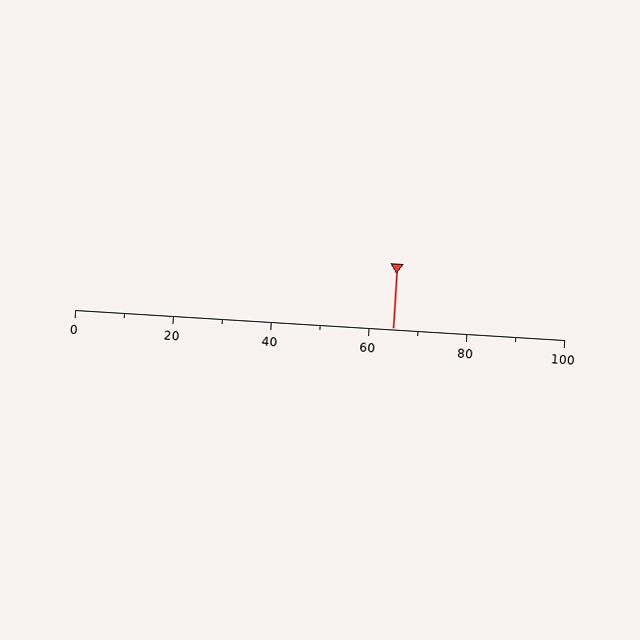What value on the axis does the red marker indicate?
The marker indicates approximately 65.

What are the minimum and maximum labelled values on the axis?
The axis runs from 0 to 100.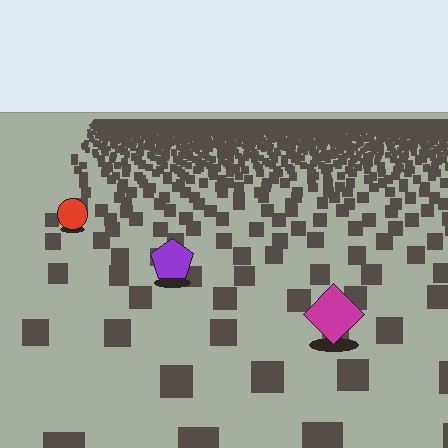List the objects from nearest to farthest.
From nearest to farthest: the magenta diamond, the purple pentagon, the red circle.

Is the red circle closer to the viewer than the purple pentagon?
No. The purple pentagon is closer — you can tell from the texture gradient: the ground texture is coarser near it.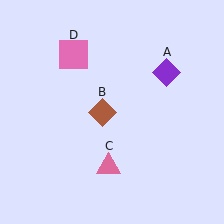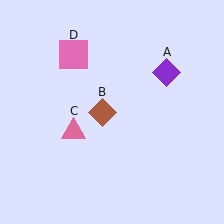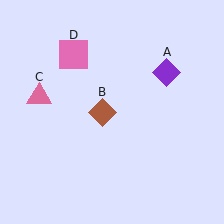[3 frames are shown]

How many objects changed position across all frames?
1 object changed position: pink triangle (object C).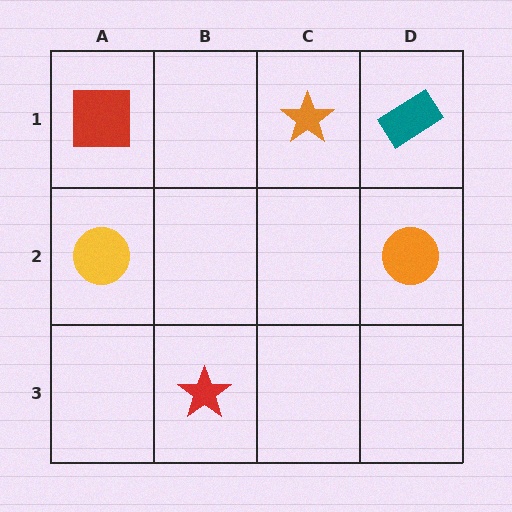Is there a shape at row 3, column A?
No, that cell is empty.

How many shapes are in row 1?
3 shapes.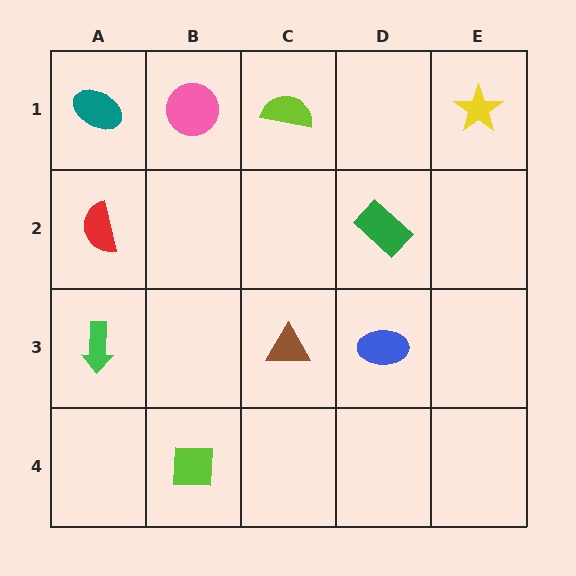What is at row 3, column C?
A brown triangle.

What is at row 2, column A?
A red semicircle.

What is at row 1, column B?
A pink circle.